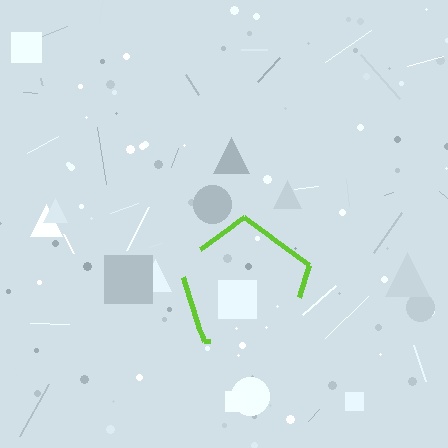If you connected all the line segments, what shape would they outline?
They would outline a pentagon.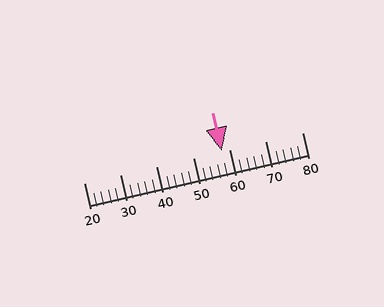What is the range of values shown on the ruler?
The ruler shows values from 20 to 80.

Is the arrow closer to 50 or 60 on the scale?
The arrow is closer to 60.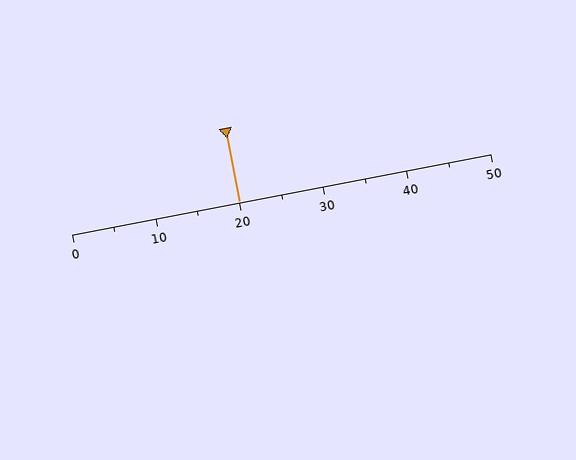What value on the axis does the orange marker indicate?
The marker indicates approximately 20.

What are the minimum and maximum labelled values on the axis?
The axis runs from 0 to 50.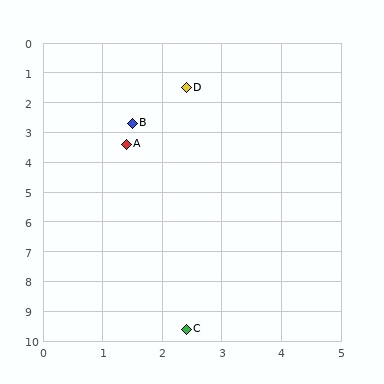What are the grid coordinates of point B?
Point B is at approximately (1.5, 2.7).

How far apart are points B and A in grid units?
Points B and A are about 0.7 grid units apart.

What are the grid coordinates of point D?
Point D is at approximately (2.4, 1.5).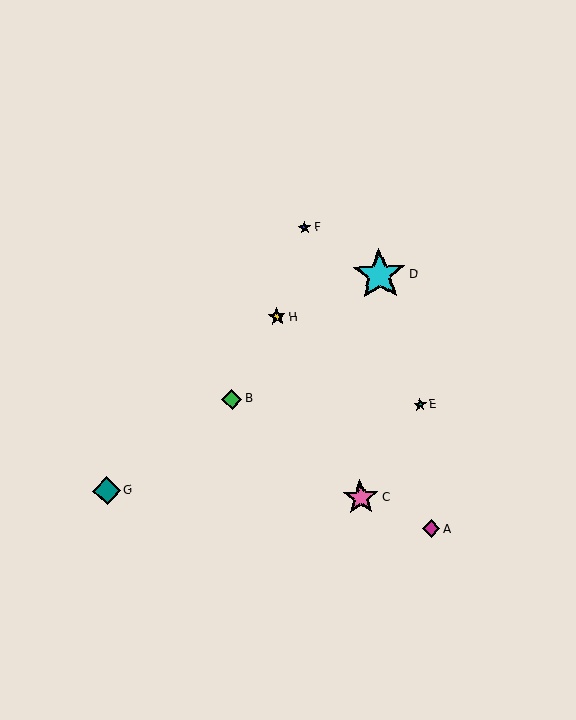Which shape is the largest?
The cyan star (labeled D) is the largest.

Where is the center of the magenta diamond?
The center of the magenta diamond is at (431, 529).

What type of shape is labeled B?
Shape B is a green diamond.